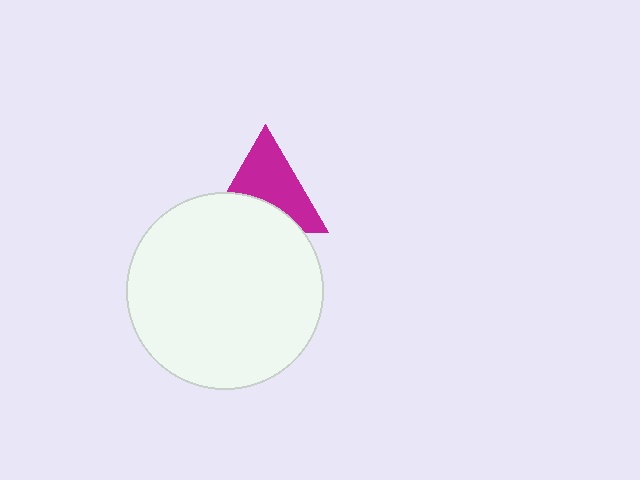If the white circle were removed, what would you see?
You would see the complete magenta triangle.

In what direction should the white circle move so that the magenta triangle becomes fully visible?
The white circle should move down. That is the shortest direction to clear the overlap and leave the magenta triangle fully visible.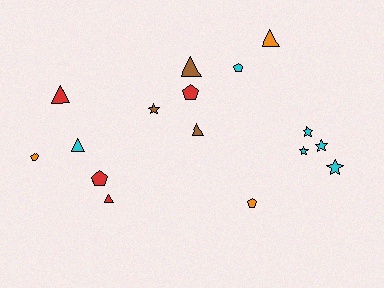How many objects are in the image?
There are 16 objects.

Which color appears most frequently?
Cyan, with 6 objects.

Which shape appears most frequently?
Triangle, with 6 objects.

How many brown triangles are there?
There are 2 brown triangles.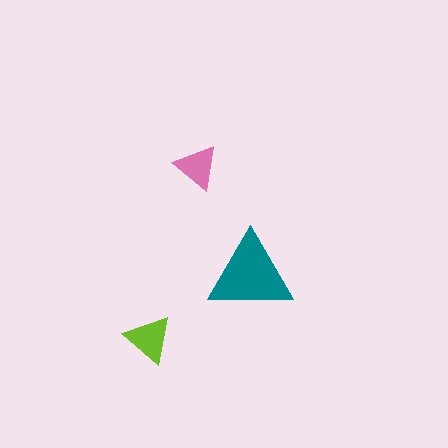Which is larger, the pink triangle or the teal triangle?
The teal one.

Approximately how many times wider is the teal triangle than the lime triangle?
About 1.5 times wider.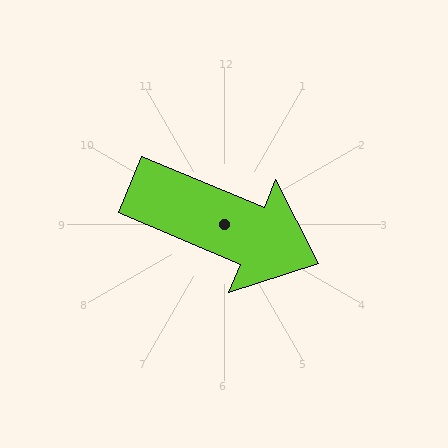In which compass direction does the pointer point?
Southeast.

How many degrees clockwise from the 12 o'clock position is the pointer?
Approximately 113 degrees.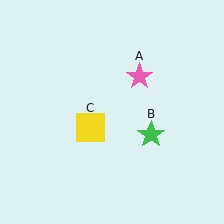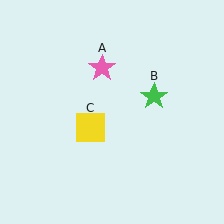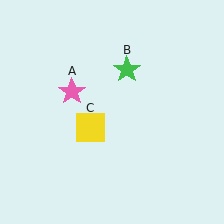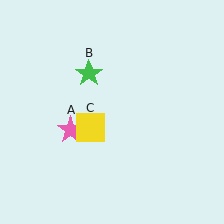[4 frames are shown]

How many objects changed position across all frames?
2 objects changed position: pink star (object A), green star (object B).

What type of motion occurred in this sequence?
The pink star (object A), green star (object B) rotated counterclockwise around the center of the scene.